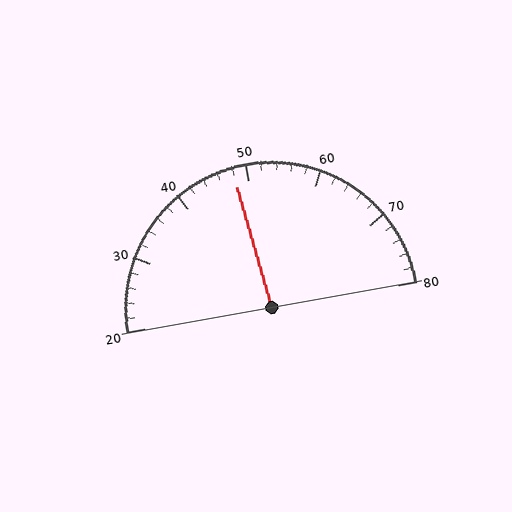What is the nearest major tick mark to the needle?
The nearest major tick mark is 50.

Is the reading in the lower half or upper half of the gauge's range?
The reading is in the lower half of the range (20 to 80).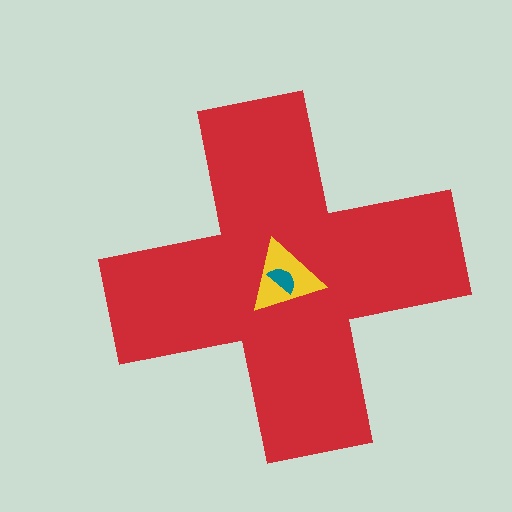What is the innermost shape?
The teal semicircle.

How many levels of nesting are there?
3.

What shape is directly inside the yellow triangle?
The teal semicircle.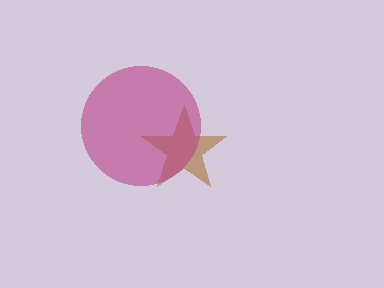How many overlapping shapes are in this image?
There are 2 overlapping shapes in the image.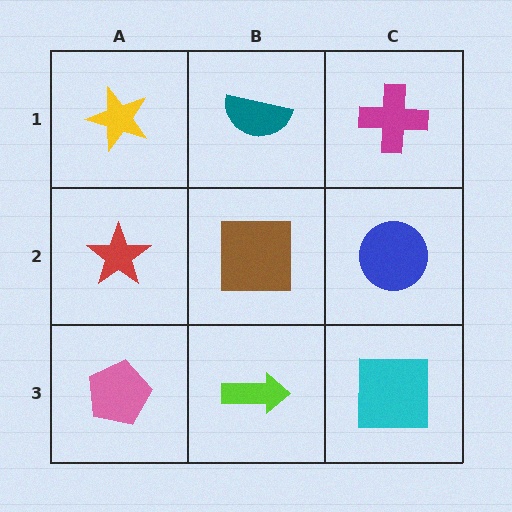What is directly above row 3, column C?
A blue circle.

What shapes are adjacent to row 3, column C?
A blue circle (row 2, column C), a lime arrow (row 3, column B).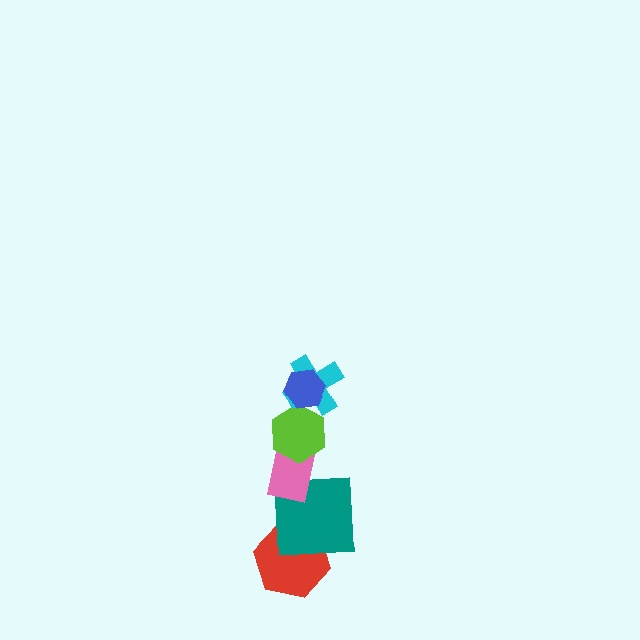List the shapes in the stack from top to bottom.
From top to bottom: the blue hexagon, the cyan cross, the lime hexagon, the pink rectangle, the teal square, the red hexagon.